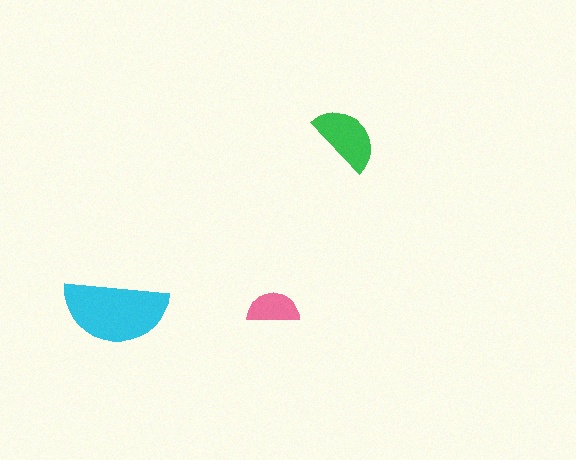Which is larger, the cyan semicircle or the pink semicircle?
The cyan one.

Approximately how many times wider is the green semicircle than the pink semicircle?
About 1.5 times wider.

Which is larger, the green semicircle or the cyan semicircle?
The cyan one.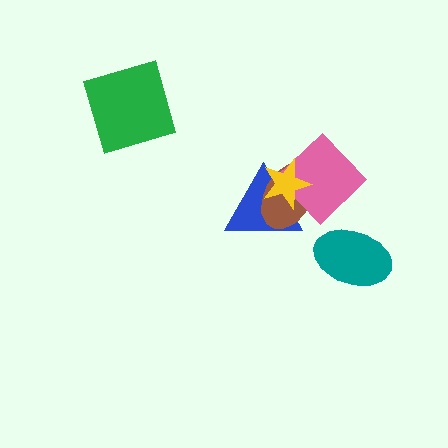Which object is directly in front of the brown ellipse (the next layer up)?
The pink diamond is directly in front of the brown ellipse.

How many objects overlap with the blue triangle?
3 objects overlap with the blue triangle.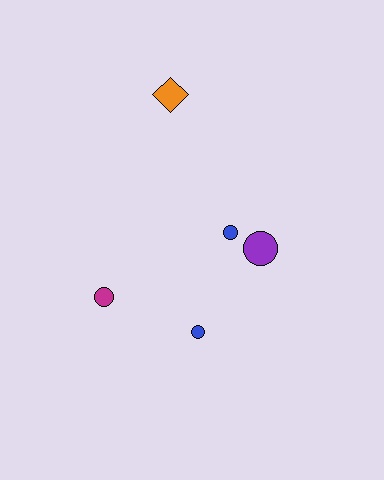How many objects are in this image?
There are 5 objects.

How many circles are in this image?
There are 4 circles.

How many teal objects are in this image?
There are no teal objects.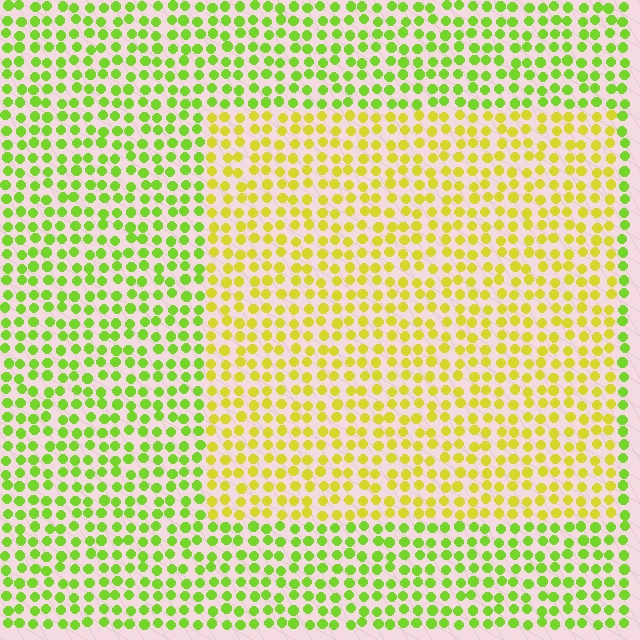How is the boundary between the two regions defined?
The boundary is defined purely by a slight shift in hue (about 34 degrees). Spacing, size, and orientation are identical on both sides.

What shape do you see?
I see a rectangle.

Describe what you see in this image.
The image is filled with small lime elements in a uniform arrangement. A rectangle-shaped region is visible where the elements are tinted to a slightly different hue, forming a subtle color boundary.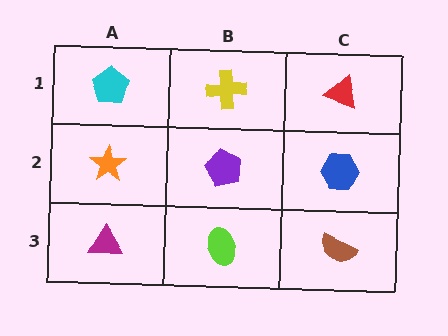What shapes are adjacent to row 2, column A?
A cyan pentagon (row 1, column A), a magenta triangle (row 3, column A), a purple pentagon (row 2, column B).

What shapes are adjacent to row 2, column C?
A red triangle (row 1, column C), a brown semicircle (row 3, column C), a purple pentagon (row 2, column B).